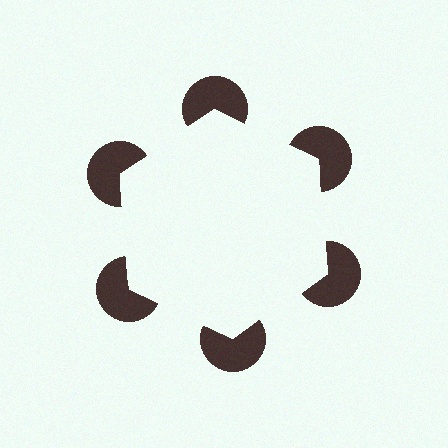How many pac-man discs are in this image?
There are 6 — one at each vertex of the illusory hexagon.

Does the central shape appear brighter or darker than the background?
It typically appears slightly brighter than the background, even though no actual brightness change is drawn.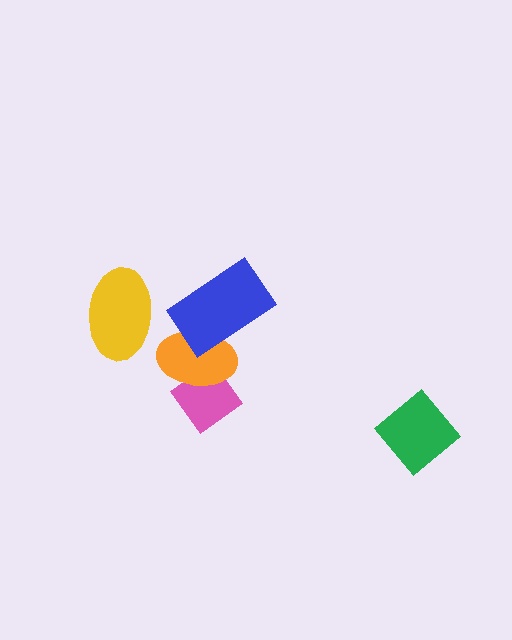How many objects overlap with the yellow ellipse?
0 objects overlap with the yellow ellipse.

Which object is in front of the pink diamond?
The orange ellipse is in front of the pink diamond.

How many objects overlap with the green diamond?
0 objects overlap with the green diamond.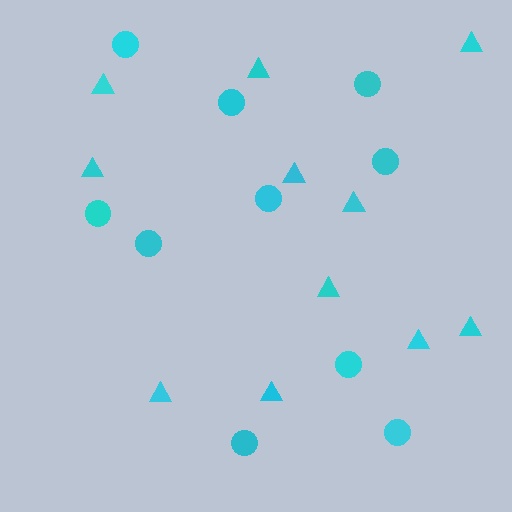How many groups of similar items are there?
There are 2 groups: one group of triangles (11) and one group of circles (10).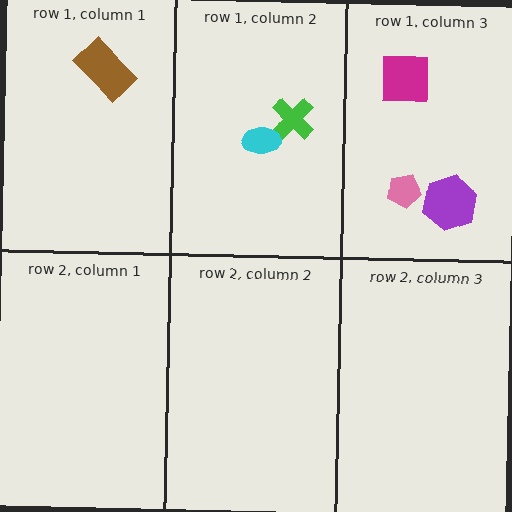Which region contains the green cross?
The row 1, column 2 region.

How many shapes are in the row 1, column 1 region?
1.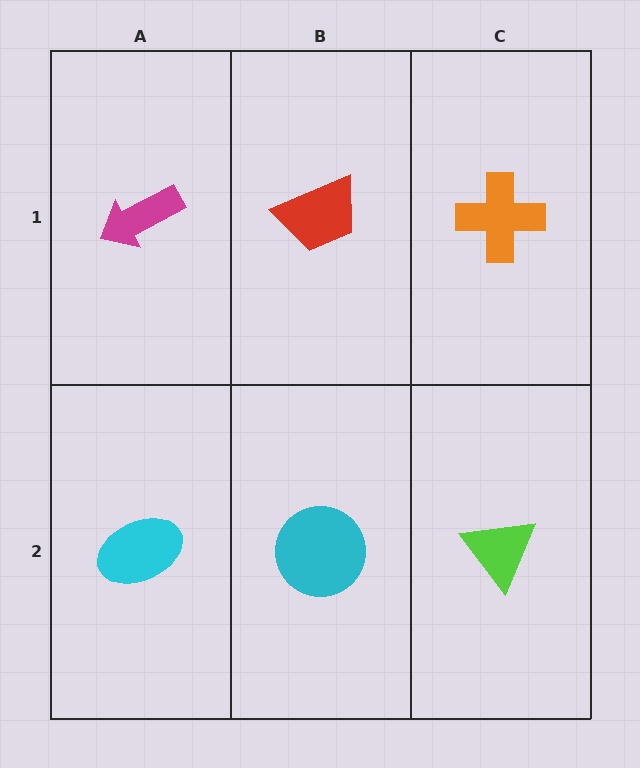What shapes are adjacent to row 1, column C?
A lime triangle (row 2, column C), a red trapezoid (row 1, column B).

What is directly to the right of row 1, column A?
A red trapezoid.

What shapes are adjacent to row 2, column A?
A magenta arrow (row 1, column A), a cyan circle (row 2, column B).